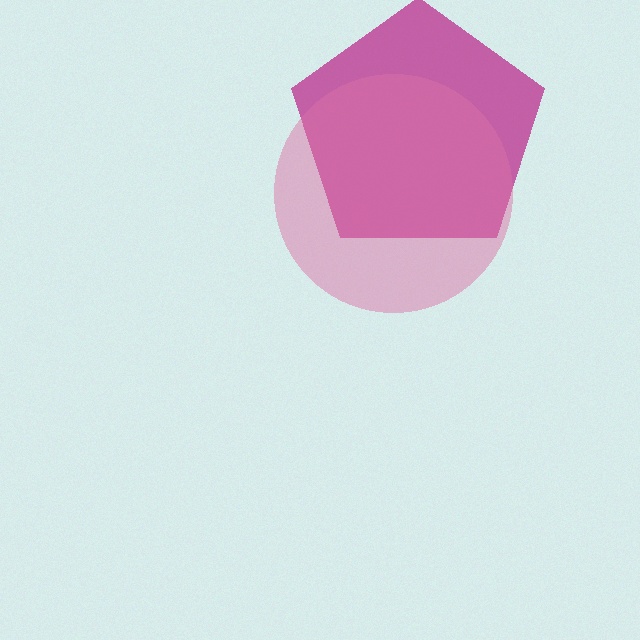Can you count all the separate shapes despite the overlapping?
Yes, there are 2 separate shapes.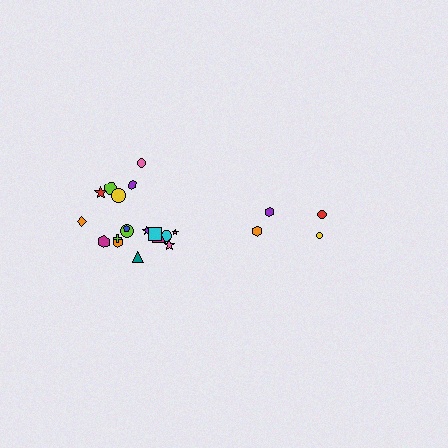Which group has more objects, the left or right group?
The left group.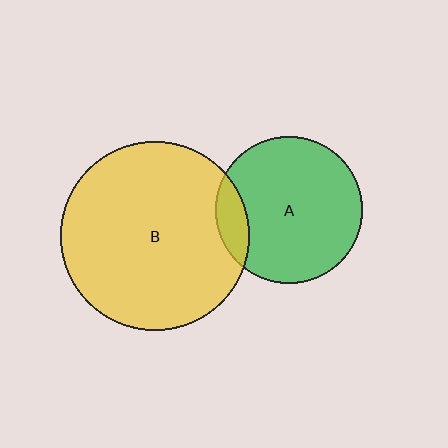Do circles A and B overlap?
Yes.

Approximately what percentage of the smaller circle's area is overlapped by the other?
Approximately 10%.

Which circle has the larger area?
Circle B (yellow).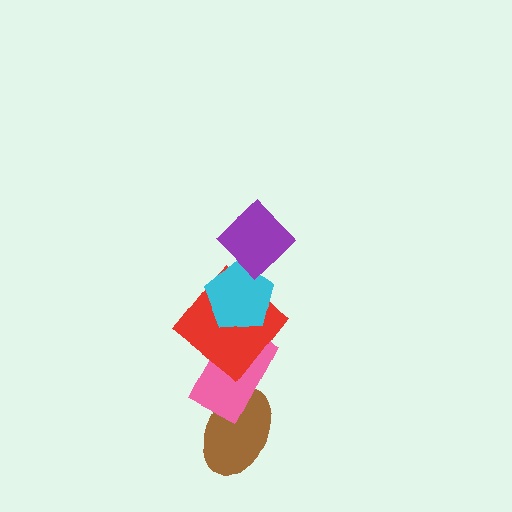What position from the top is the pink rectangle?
The pink rectangle is 4th from the top.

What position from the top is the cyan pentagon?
The cyan pentagon is 2nd from the top.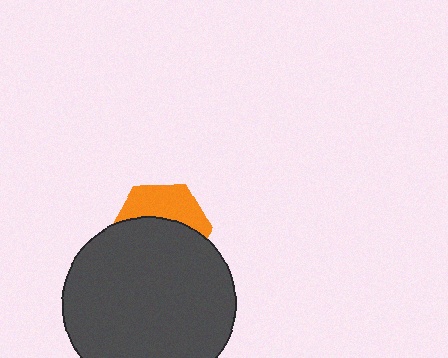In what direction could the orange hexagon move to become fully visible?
The orange hexagon could move up. That would shift it out from behind the dark gray circle entirely.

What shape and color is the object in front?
The object in front is a dark gray circle.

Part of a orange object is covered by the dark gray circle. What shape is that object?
It is a hexagon.